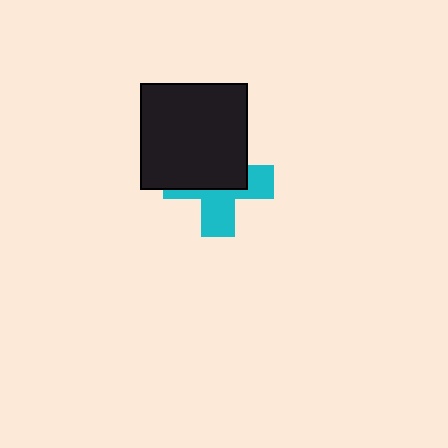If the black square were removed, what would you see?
You would see the complete cyan cross.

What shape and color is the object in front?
The object in front is a black square.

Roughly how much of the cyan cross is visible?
About half of it is visible (roughly 47%).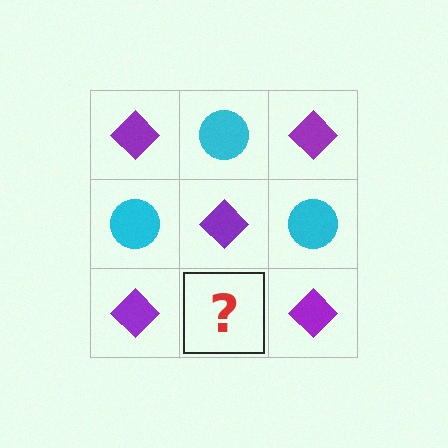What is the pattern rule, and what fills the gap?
The rule is that it alternates purple diamond and cyan circle in a checkerboard pattern. The gap should be filled with a cyan circle.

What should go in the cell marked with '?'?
The missing cell should contain a cyan circle.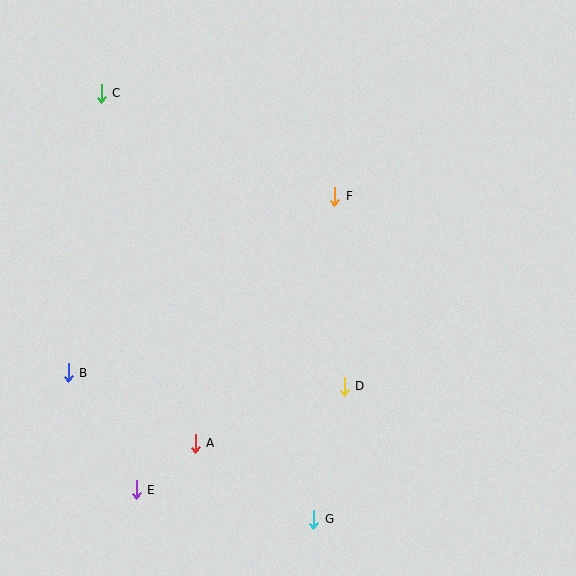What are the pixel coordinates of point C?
Point C is at (101, 93).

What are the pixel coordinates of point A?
Point A is at (195, 443).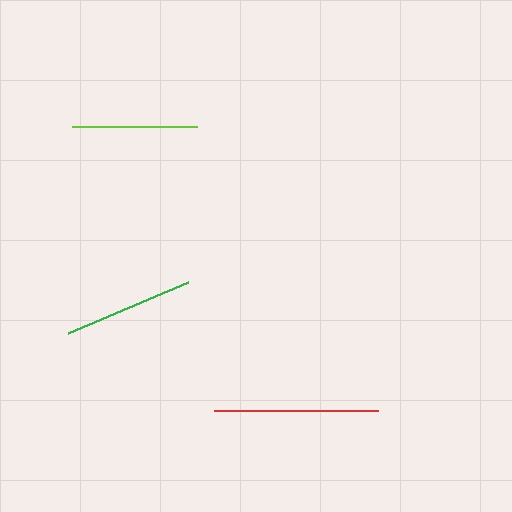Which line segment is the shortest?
The lime line is the shortest at approximately 125 pixels.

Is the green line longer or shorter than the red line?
The red line is longer than the green line.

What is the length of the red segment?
The red segment is approximately 164 pixels long.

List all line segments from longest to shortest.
From longest to shortest: red, green, lime.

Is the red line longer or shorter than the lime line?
The red line is longer than the lime line.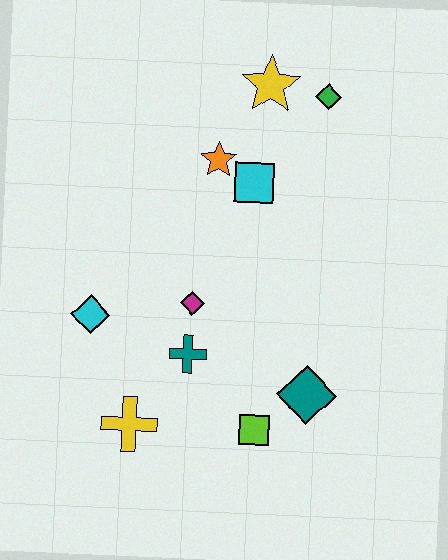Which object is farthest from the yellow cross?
The green diamond is farthest from the yellow cross.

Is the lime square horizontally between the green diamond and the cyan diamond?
Yes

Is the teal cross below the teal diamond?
No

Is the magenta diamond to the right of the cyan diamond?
Yes